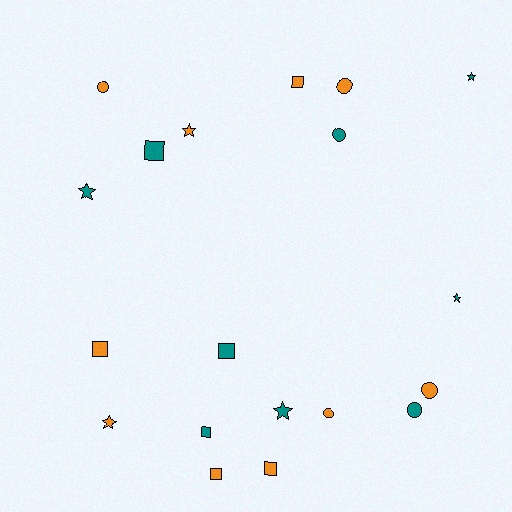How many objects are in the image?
There are 19 objects.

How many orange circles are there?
There are 4 orange circles.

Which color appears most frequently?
Orange, with 10 objects.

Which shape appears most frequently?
Square, with 7 objects.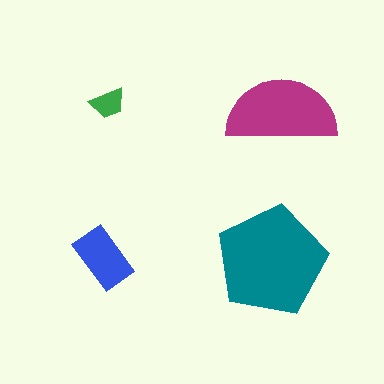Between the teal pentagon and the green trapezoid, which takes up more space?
The teal pentagon.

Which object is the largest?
The teal pentagon.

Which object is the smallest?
The green trapezoid.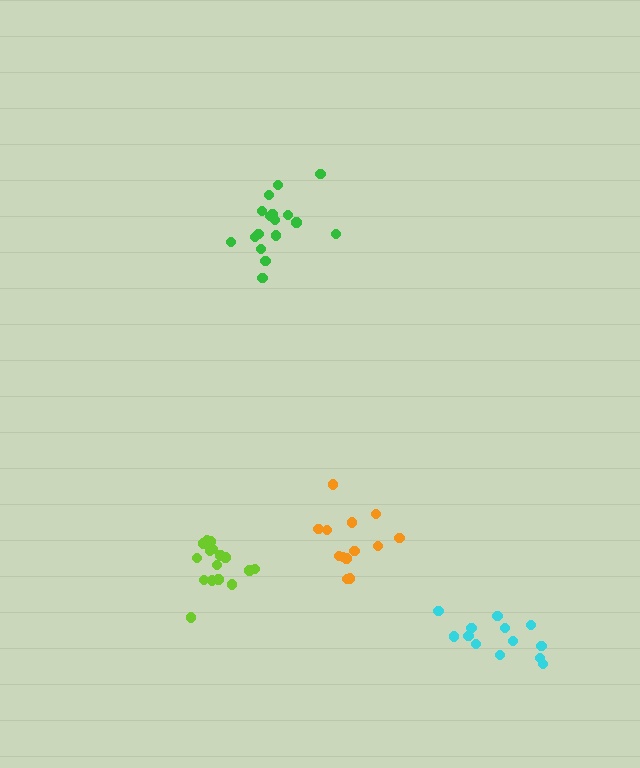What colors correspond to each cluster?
The clusters are colored: green, cyan, orange, lime.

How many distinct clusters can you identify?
There are 4 distinct clusters.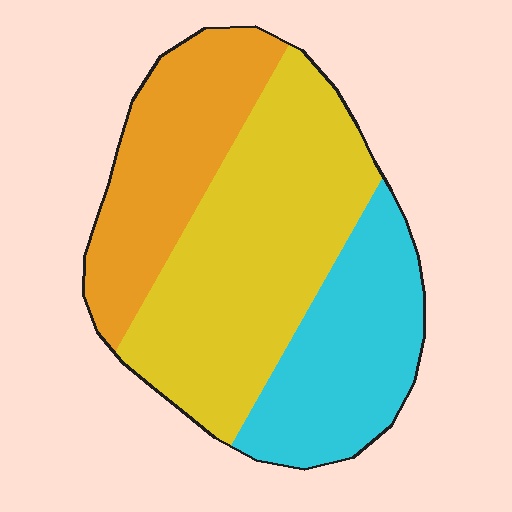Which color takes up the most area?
Yellow, at roughly 45%.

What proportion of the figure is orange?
Orange covers 27% of the figure.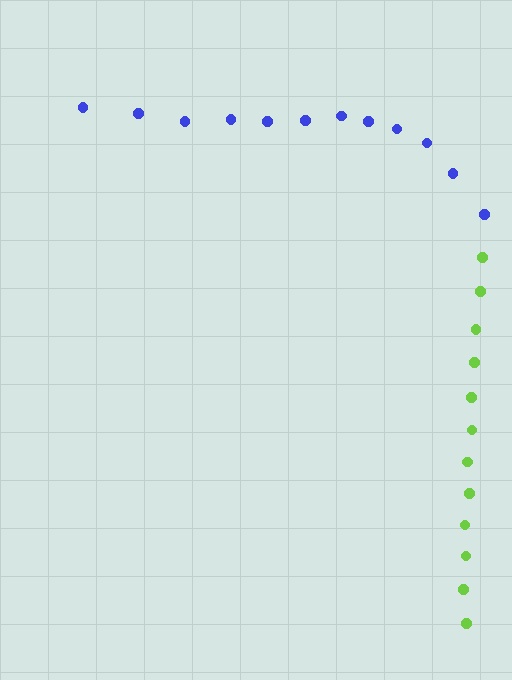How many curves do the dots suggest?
There are 2 distinct paths.